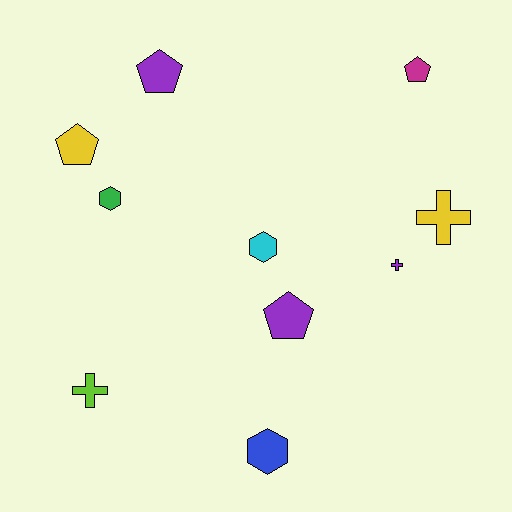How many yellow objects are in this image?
There are 2 yellow objects.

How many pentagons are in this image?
There are 4 pentagons.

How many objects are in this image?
There are 10 objects.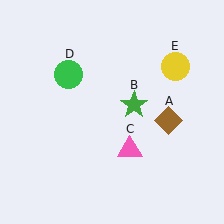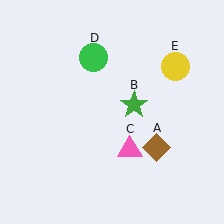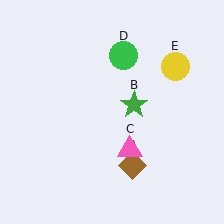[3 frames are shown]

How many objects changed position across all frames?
2 objects changed position: brown diamond (object A), green circle (object D).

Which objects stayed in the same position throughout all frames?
Green star (object B) and pink triangle (object C) and yellow circle (object E) remained stationary.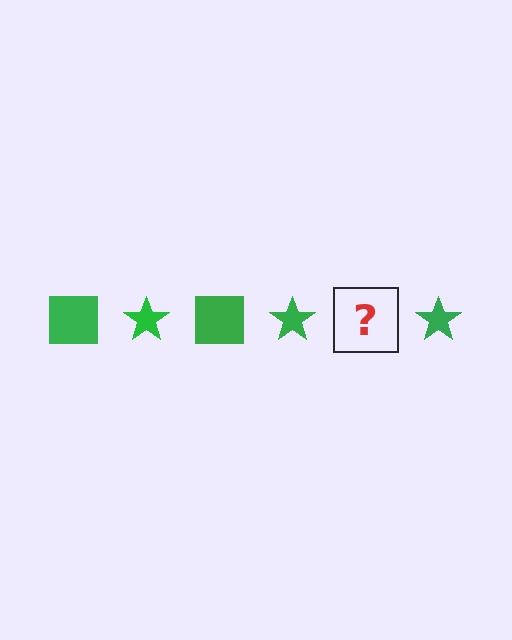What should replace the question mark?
The question mark should be replaced with a green square.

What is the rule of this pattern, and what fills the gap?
The rule is that the pattern cycles through square, star shapes in green. The gap should be filled with a green square.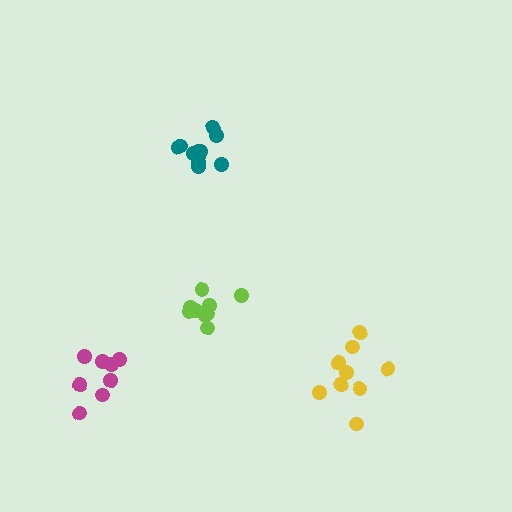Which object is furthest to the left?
The magenta cluster is leftmost.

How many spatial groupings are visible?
There are 4 spatial groupings.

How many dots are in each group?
Group 1: 9 dots, Group 2: 11 dots, Group 3: 9 dots, Group 4: 8 dots (37 total).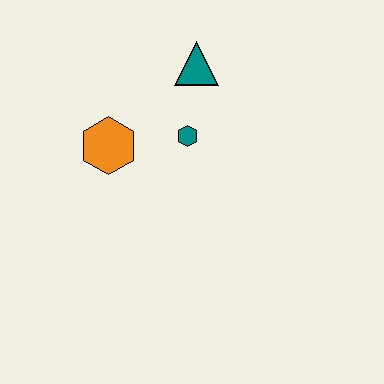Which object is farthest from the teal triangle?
The orange hexagon is farthest from the teal triangle.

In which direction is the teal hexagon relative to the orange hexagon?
The teal hexagon is to the right of the orange hexagon.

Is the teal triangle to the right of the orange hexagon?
Yes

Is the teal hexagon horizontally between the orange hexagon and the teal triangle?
Yes